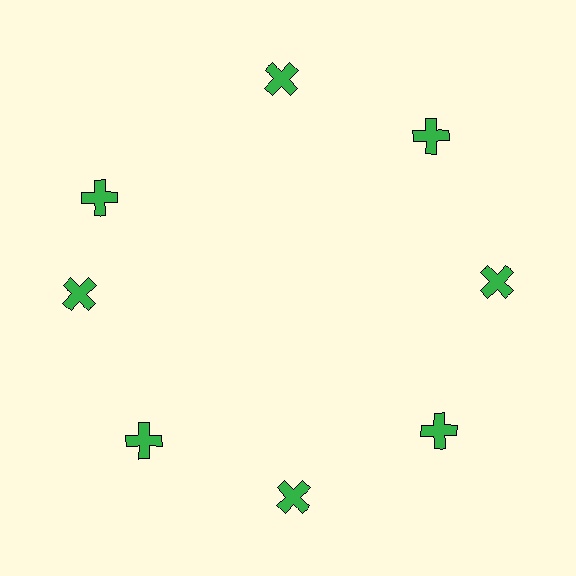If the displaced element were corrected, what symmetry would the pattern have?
It would have 8-fold rotational symmetry — the pattern would map onto itself every 45 degrees.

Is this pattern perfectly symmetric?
No. The 8 green crosses are arranged in a ring, but one element near the 10 o'clock position is rotated out of alignment along the ring, breaking the 8-fold rotational symmetry.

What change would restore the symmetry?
The symmetry would be restored by rotating it back into even spacing with its neighbors so that all 8 crosses sit at equal angles and equal distance from the center.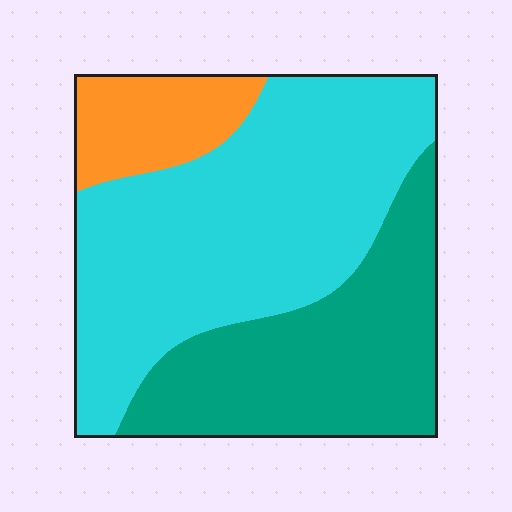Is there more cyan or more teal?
Cyan.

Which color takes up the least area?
Orange, at roughly 10%.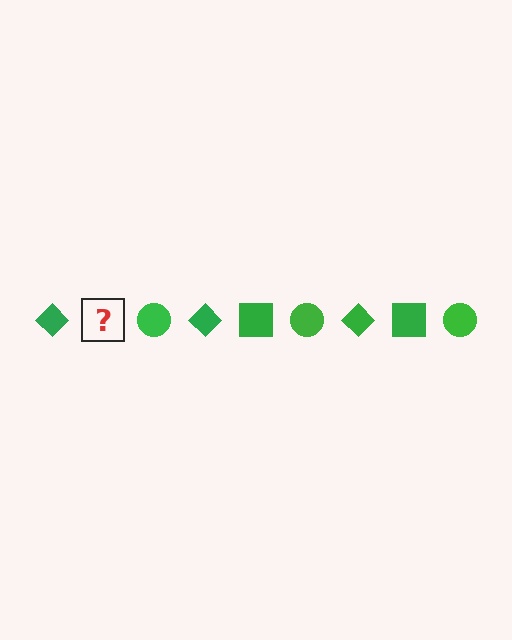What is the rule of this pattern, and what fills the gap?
The rule is that the pattern cycles through diamond, square, circle shapes in green. The gap should be filled with a green square.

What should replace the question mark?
The question mark should be replaced with a green square.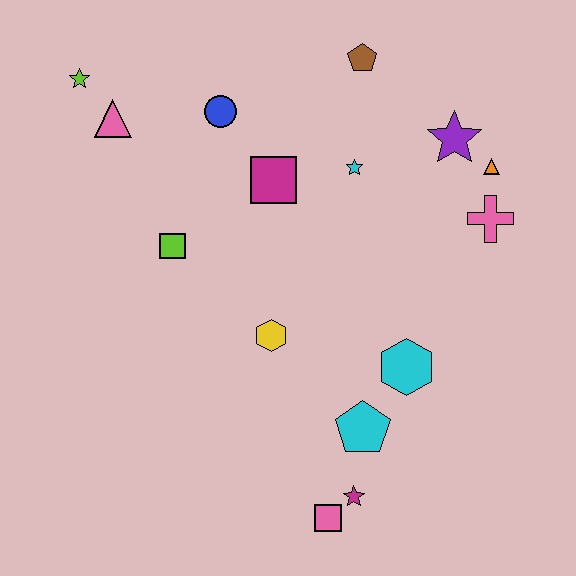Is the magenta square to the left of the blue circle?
No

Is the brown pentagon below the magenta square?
No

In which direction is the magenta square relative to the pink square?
The magenta square is above the pink square.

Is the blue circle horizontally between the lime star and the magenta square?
Yes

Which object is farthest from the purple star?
The pink square is farthest from the purple star.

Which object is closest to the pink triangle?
The lime star is closest to the pink triangle.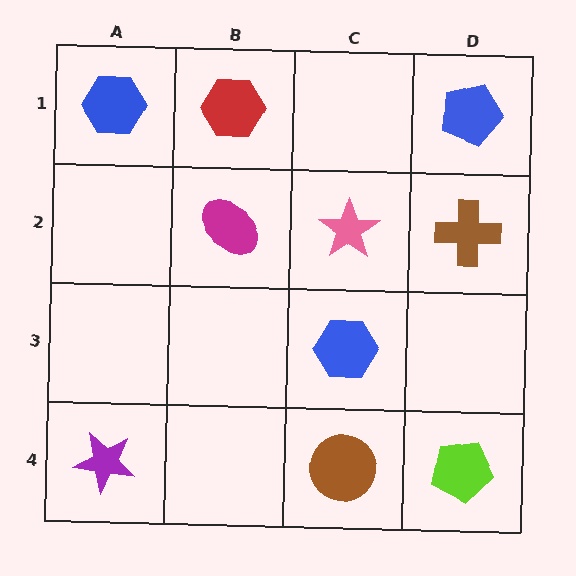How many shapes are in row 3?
1 shape.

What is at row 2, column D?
A brown cross.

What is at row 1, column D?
A blue pentagon.